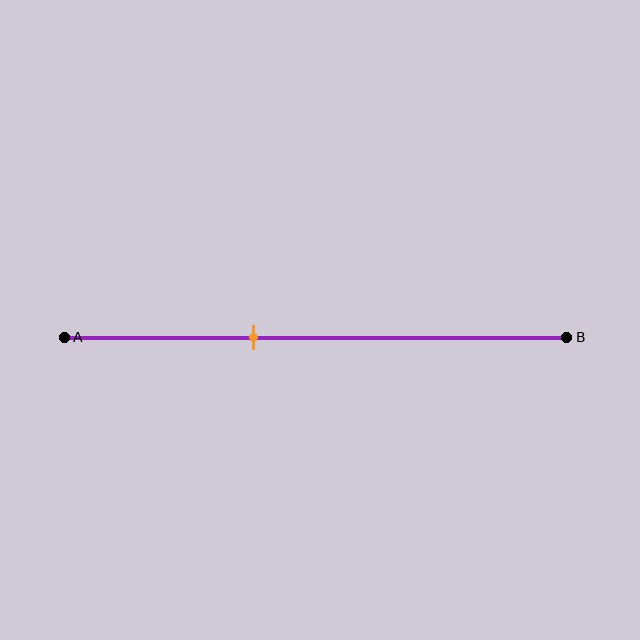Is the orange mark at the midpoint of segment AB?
No, the mark is at about 40% from A, not at the 50% midpoint.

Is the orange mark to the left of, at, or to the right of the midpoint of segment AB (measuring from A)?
The orange mark is to the left of the midpoint of segment AB.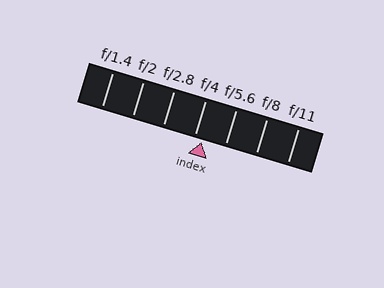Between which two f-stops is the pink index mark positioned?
The index mark is between f/4 and f/5.6.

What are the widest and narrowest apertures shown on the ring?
The widest aperture shown is f/1.4 and the narrowest is f/11.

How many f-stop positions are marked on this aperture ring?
There are 7 f-stop positions marked.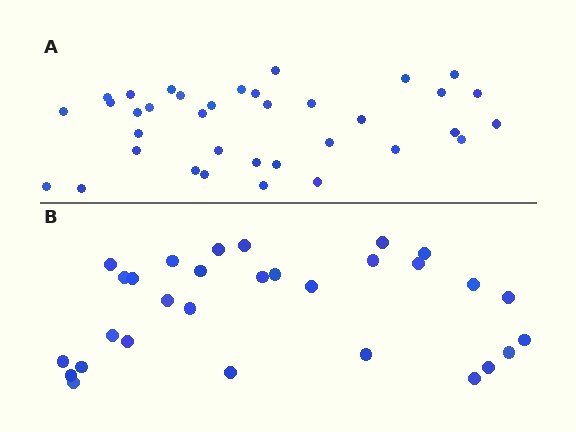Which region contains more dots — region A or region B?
Region A (the top region) has more dots.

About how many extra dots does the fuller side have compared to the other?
Region A has about 6 more dots than region B.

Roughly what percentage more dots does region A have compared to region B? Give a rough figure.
About 20% more.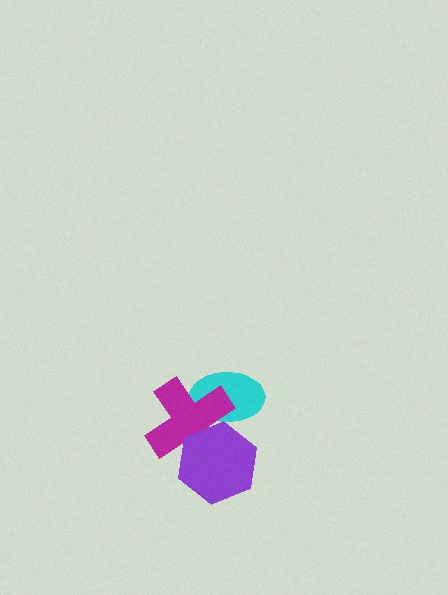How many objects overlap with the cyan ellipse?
2 objects overlap with the cyan ellipse.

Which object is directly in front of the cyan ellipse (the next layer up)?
The magenta cross is directly in front of the cyan ellipse.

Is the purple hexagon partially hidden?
No, no other shape covers it.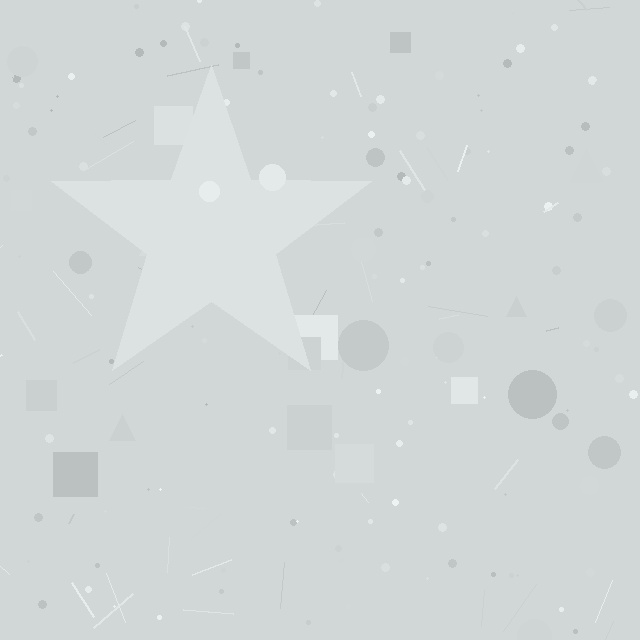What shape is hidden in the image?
A star is hidden in the image.